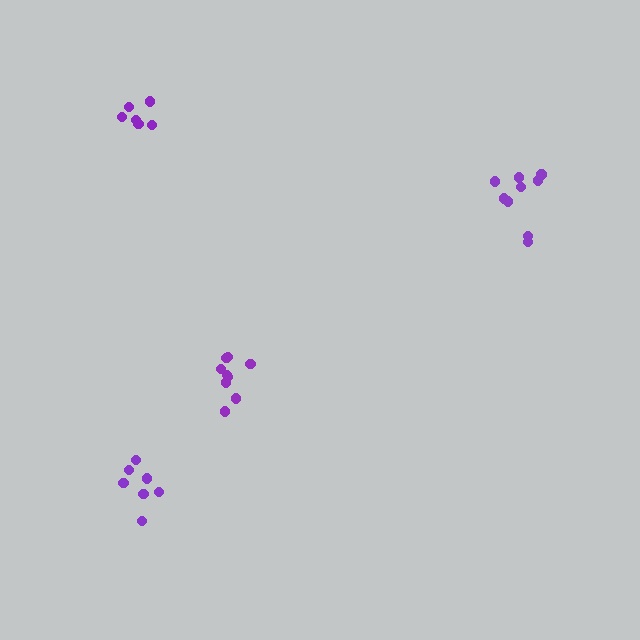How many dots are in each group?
Group 1: 9 dots, Group 2: 9 dots, Group 3: 6 dots, Group 4: 7 dots (31 total).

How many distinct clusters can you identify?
There are 4 distinct clusters.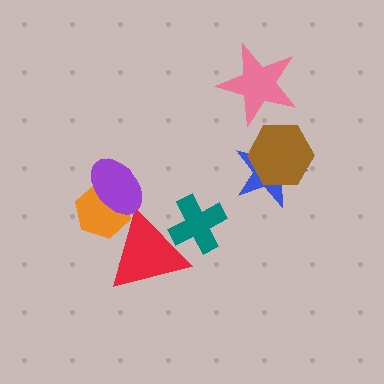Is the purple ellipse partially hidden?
No, no other shape covers it.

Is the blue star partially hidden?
Yes, it is partially covered by another shape.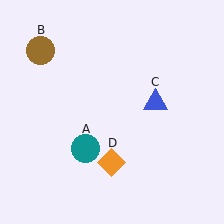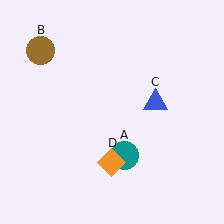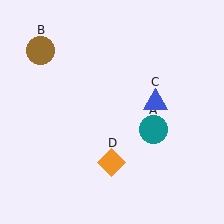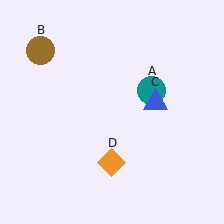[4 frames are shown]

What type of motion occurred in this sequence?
The teal circle (object A) rotated counterclockwise around the center of the scene.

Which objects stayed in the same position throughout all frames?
Brown circle (object B) and blue triangle (object C) and orange diamond (object D) remained stationary.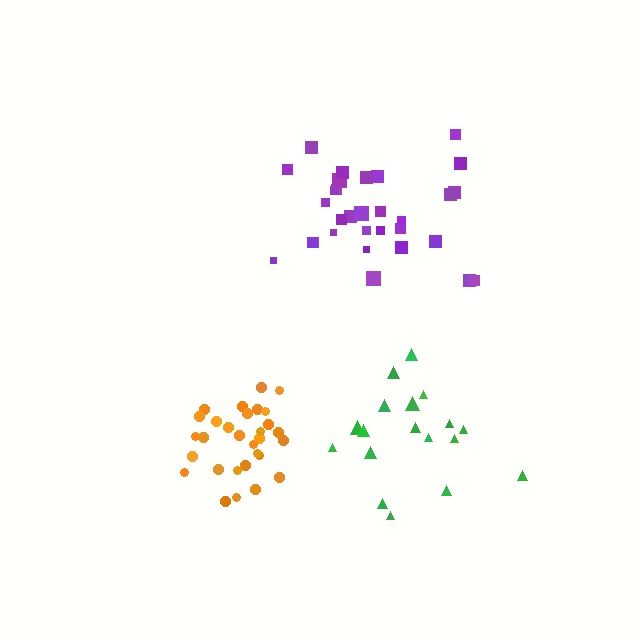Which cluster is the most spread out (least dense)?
Green.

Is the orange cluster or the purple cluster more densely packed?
Orange.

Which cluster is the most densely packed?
Orange.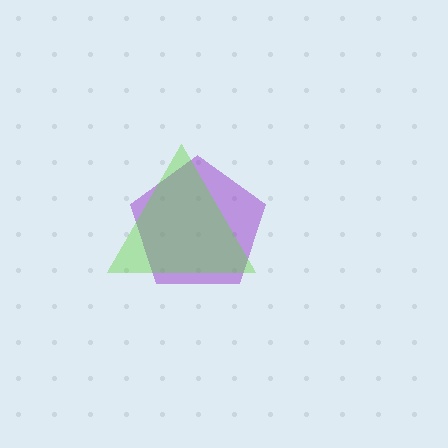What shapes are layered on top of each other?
The layered shapes are: a purple pentagon, a lime triangle.